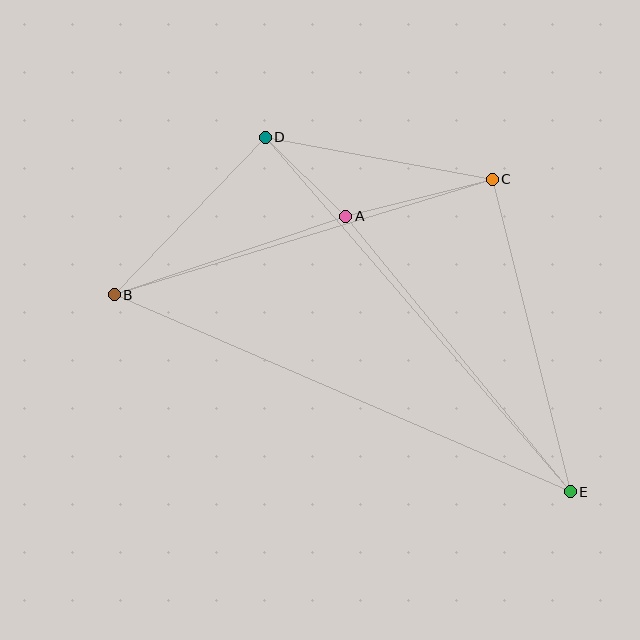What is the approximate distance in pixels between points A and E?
The distance between A and E is approximately 355 pixels.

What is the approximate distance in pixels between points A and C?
The distance between A and C is approximately 151 pixels.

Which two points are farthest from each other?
Points B and E are farthest from each other.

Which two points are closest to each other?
Points A and D are closest to each other.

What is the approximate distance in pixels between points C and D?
The distance between C and D is approximately 231 pixels.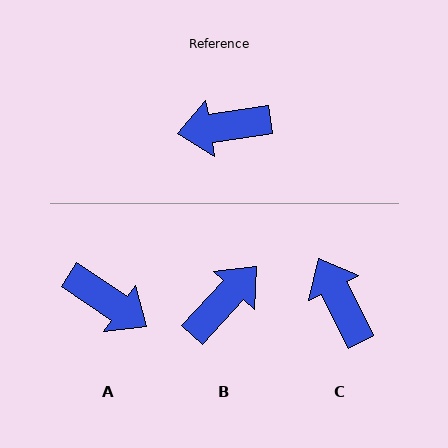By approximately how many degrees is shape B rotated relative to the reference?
Approximately 142 degrees clockwise.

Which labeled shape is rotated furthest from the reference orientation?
B, about 142 degrees away.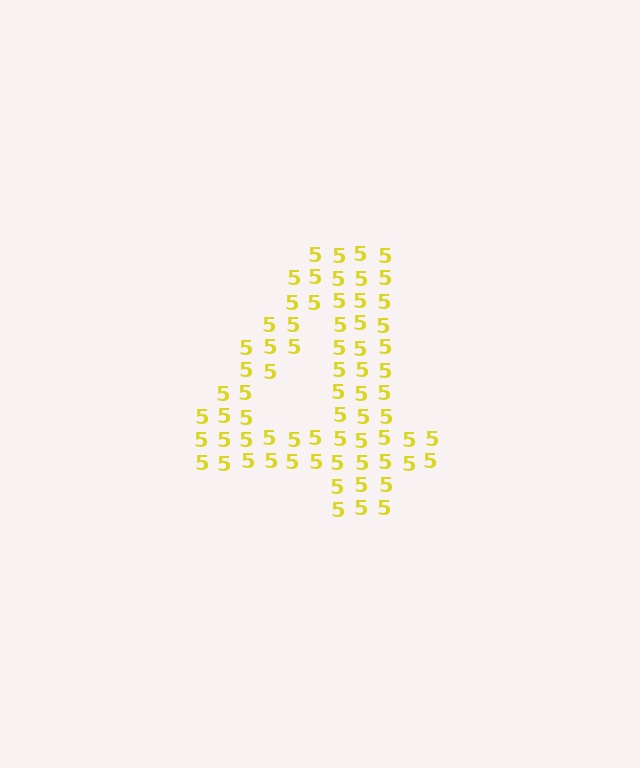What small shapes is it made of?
It is made of small digit 5's.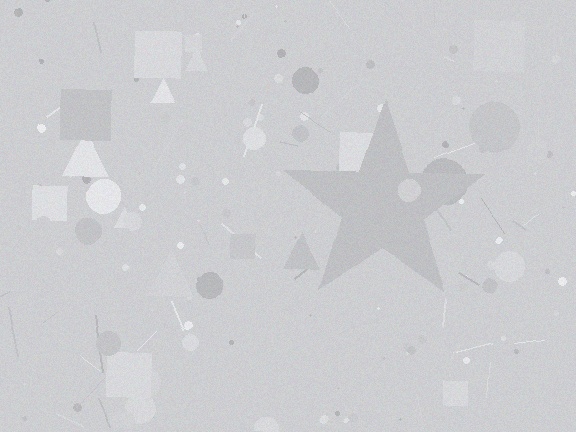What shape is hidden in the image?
A star is hidden in the image.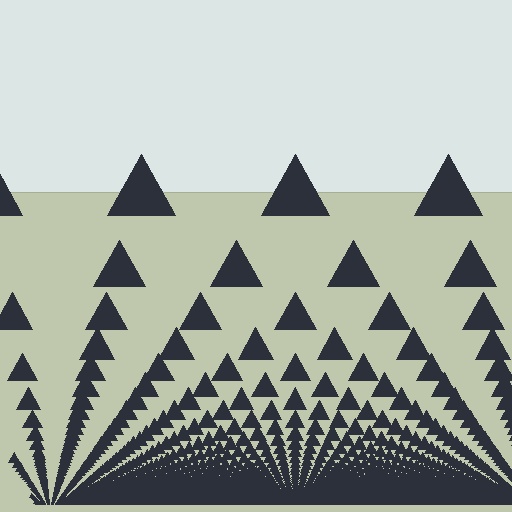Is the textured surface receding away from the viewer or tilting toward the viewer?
The surface appears to tilt toward the viewer. Texture elements get larger and sparser toward the top.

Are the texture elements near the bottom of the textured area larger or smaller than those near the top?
Smaller. The gradient is inverted — elements near the bottom are smaller and denser.